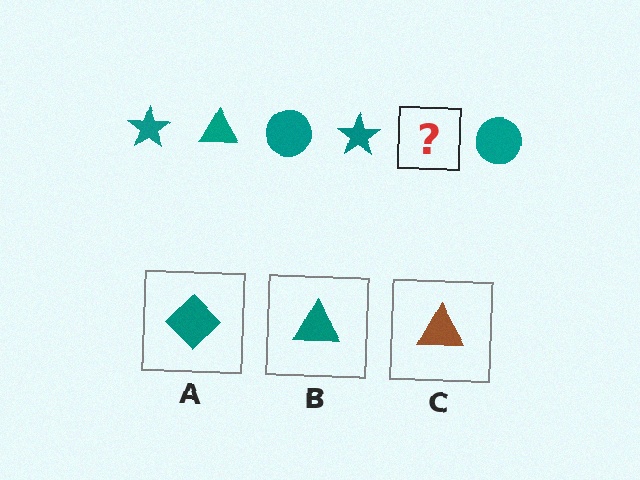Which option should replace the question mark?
Option B.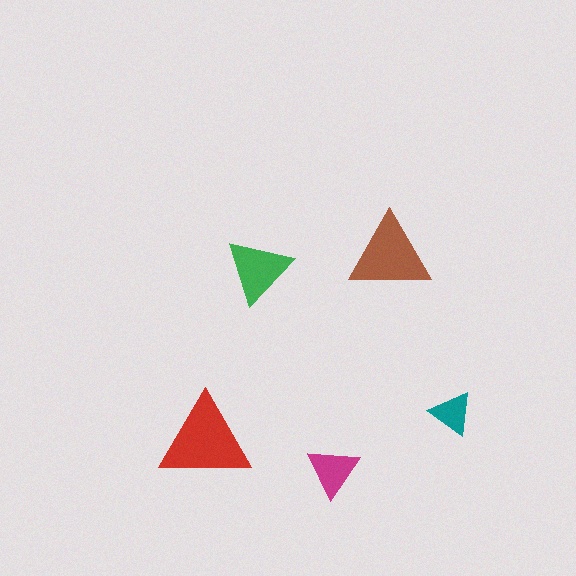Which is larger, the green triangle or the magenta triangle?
The green one.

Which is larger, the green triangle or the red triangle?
The red one.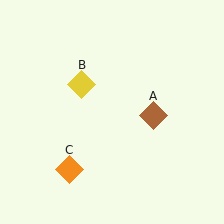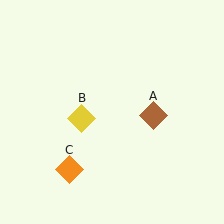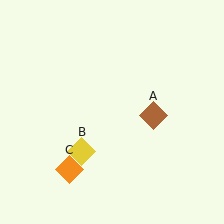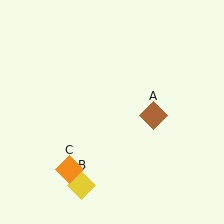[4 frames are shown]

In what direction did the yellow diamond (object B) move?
The yellow diamond (object B) moved down.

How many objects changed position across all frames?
1 object changed position: yellow diamond (object B).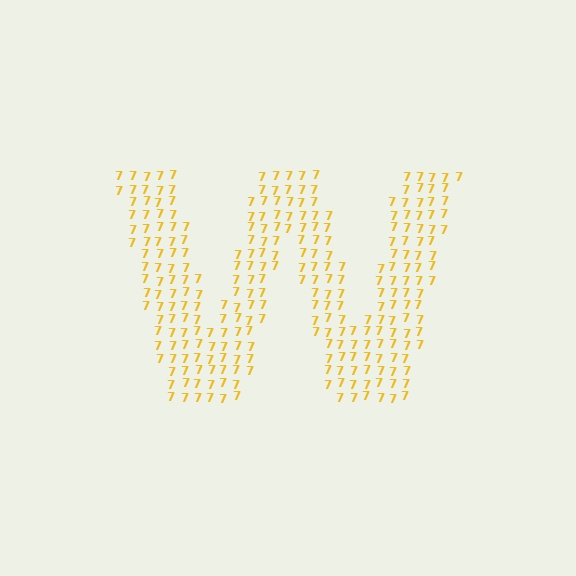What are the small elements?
The small elements are digit 7's.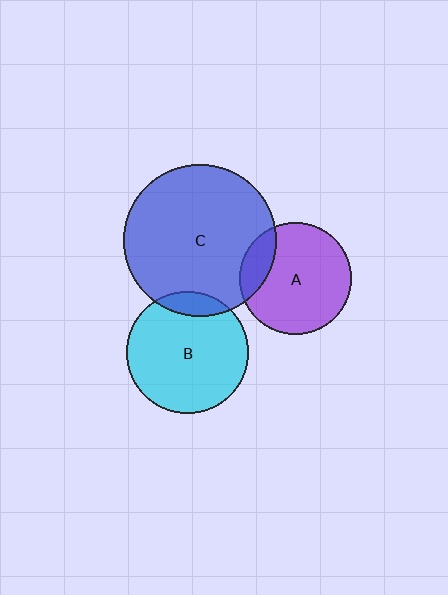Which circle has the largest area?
Circle C (blue).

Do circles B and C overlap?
Yes.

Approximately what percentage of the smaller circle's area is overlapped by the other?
Approximately 10%.